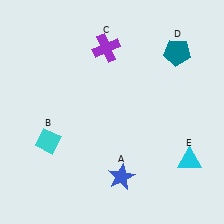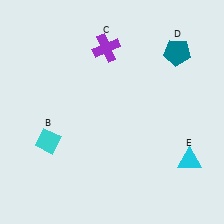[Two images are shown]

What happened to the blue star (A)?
The blue star (A) was removed in Image 2. It was in the bottom-right area of Image 1.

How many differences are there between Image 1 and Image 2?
There is 1 difference between the two images.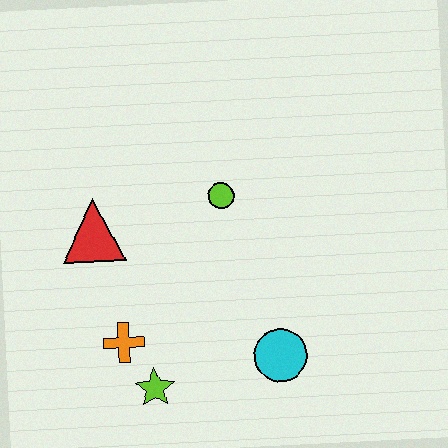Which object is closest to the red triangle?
The orange cross is closest to the red triangle.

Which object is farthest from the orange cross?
The lime circle is farthest from the orange cross.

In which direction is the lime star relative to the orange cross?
The lime star is below the orange cross.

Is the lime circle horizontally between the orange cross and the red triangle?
No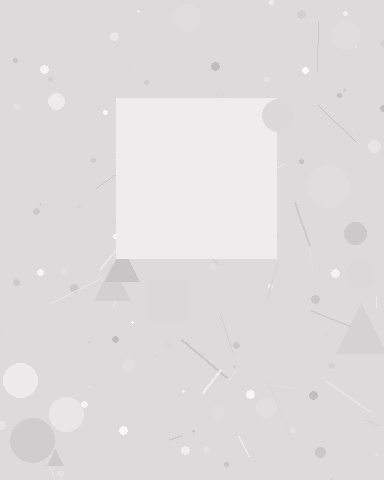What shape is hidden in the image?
A square is hidden in the image.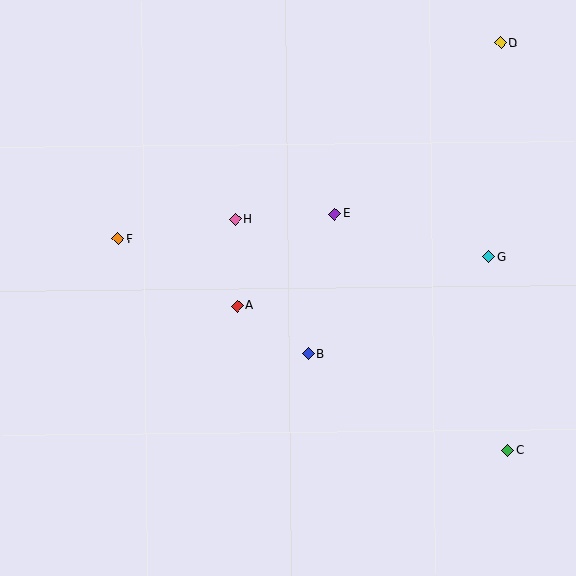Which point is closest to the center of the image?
Point A at (238, 306) is closest to the center.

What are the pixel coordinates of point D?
Point D is at (501, 43).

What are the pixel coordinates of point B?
Point B is at (308, 353).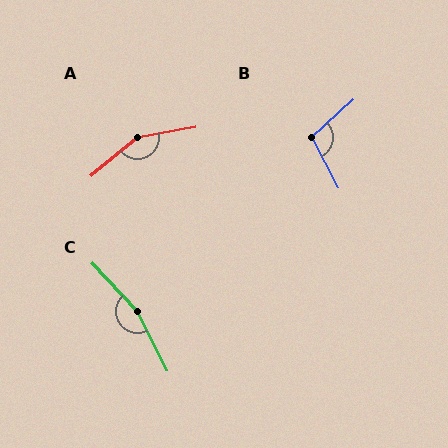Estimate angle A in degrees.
Approximately 151 degrees.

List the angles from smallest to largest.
B (105°), A (151°), C (163°).